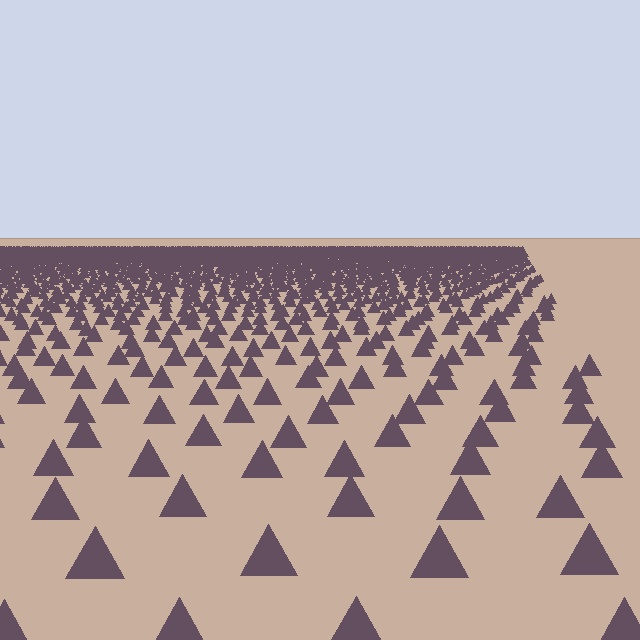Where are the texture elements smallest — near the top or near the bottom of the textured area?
Near the top.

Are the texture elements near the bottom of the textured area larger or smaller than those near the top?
Larger. Near the bottom, elements are closer to the viewer and appear at a bigger on-screen size.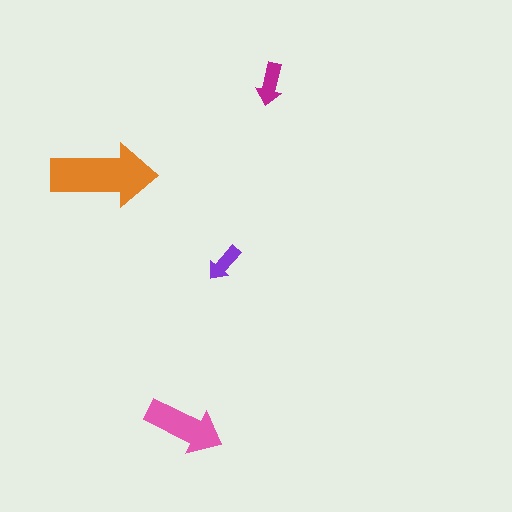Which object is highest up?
The magenta arrow is topmost.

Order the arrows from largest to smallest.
the orange one, the pink one, the magenta one, the purple one.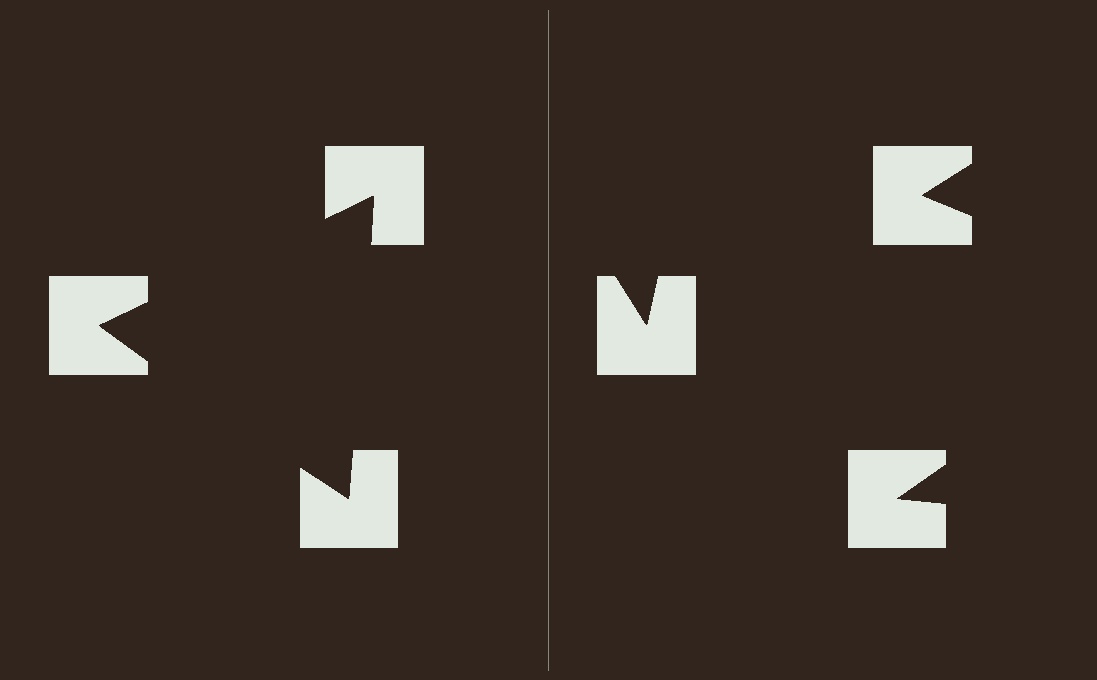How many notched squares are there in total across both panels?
6 — 3 on each side.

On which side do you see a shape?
An illusory triangle appears on the left side. On the right side the wedge cuts are rotated, so no coherent shape forms.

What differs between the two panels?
The notched squares are positioned identically on both sides; only the wedge orientations differ. On the left they align to a triangle; on the right they are misaligned.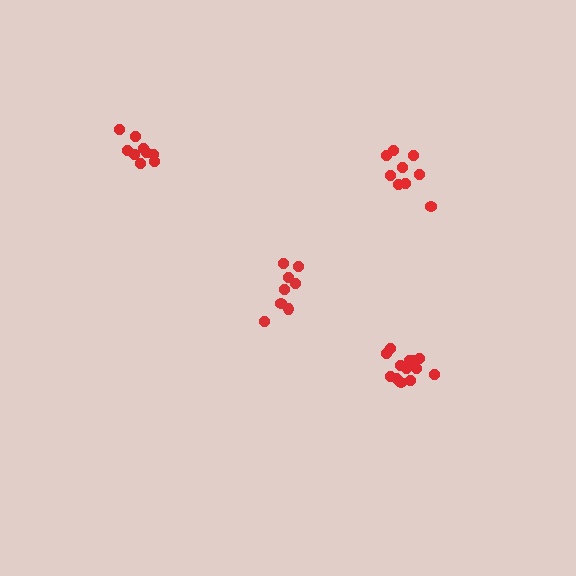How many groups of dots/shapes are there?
There are 4 groups.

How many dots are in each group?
Group 1: 9 dots, Group 2: 13 dots, Group 3: 8 dots, Group 4: 9 dots (39 total).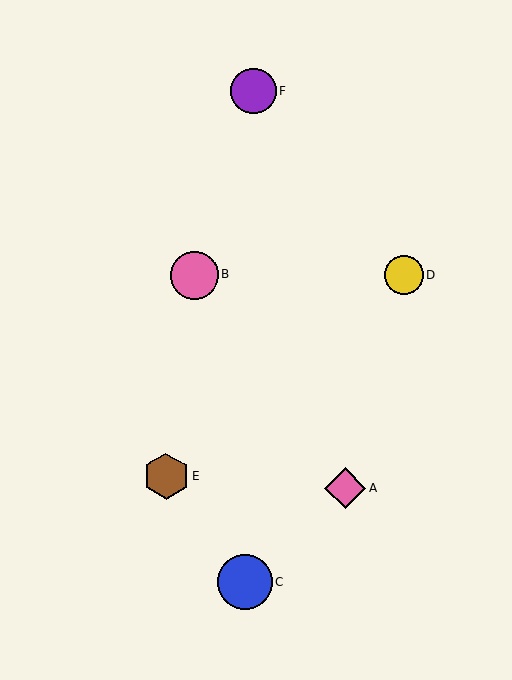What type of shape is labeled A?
Shape A is a pink diamond.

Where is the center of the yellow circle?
The center of the yellow circle is at (404, 275).